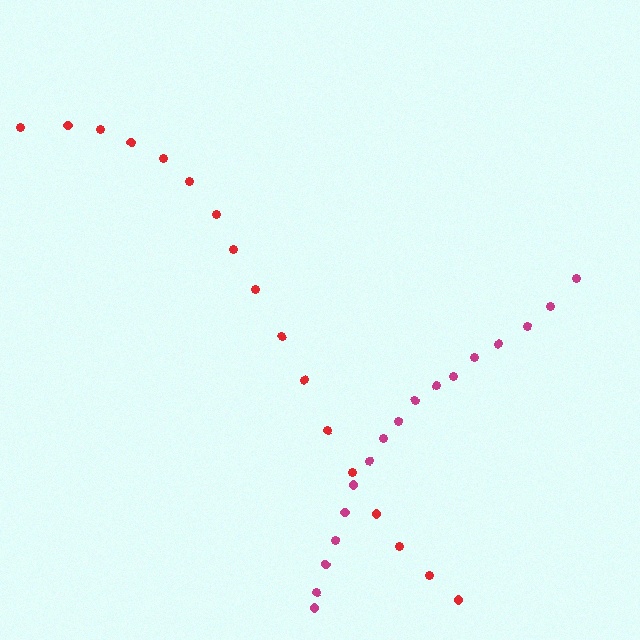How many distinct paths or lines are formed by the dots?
There are 2 distinct paths.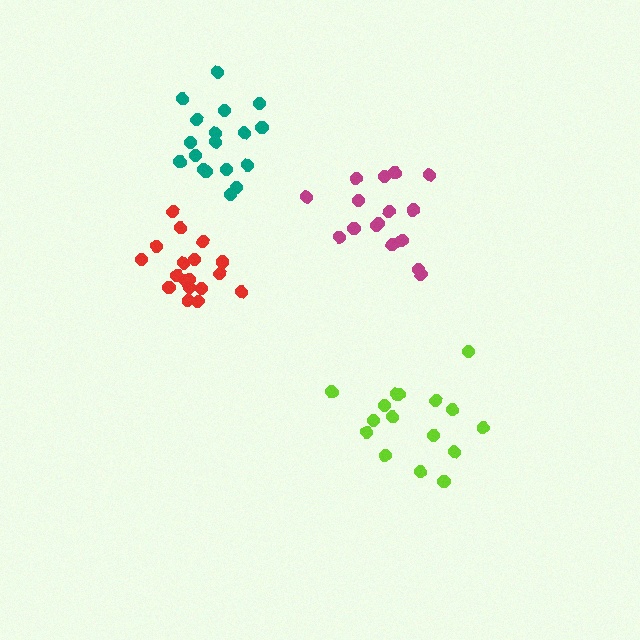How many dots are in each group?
Group 1: 18 dots, Group 2: 16 dots, Group 3: 18 dots, Group 4: 16 dots (68 total).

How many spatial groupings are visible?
There are 4 spatial groupings.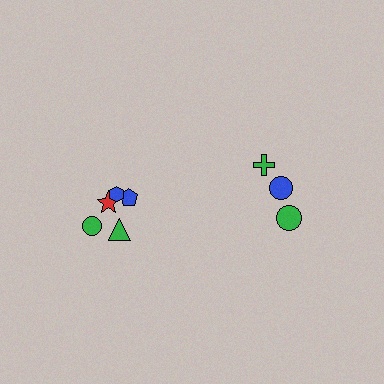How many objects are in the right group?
There are 3 objects.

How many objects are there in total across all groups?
There are 8 objects.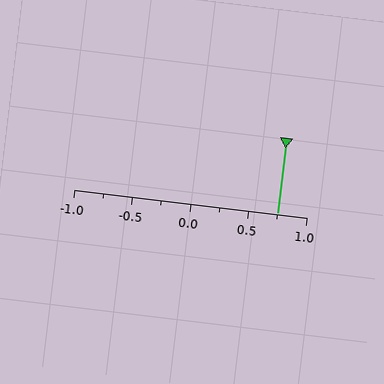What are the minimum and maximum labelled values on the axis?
The axis runs from -1.0 to 1.0.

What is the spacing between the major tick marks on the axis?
The major ticks are spaced 0.5 apart.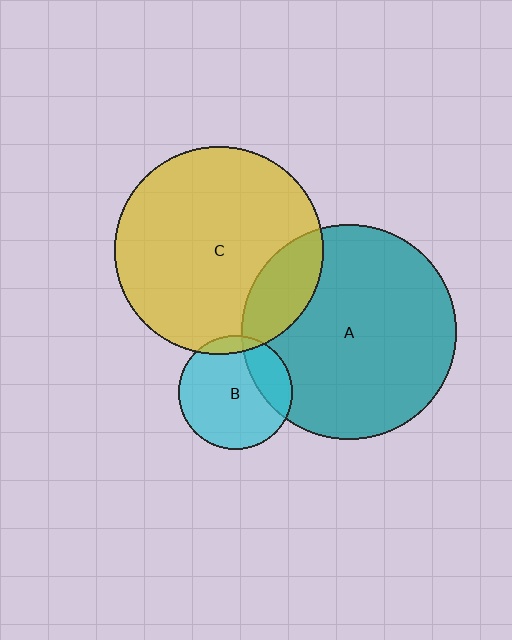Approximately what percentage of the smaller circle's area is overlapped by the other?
Approximately 15%.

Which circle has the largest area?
Circle A (teal).